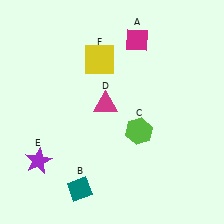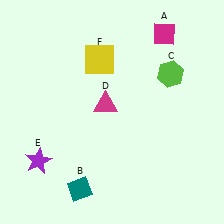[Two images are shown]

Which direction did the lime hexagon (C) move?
The lime hexagon (C) moved up.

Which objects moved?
The objects that moved are: the magenta diamond (A), the lime hexagon (C).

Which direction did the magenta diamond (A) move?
The magenta diamond (A) moved right.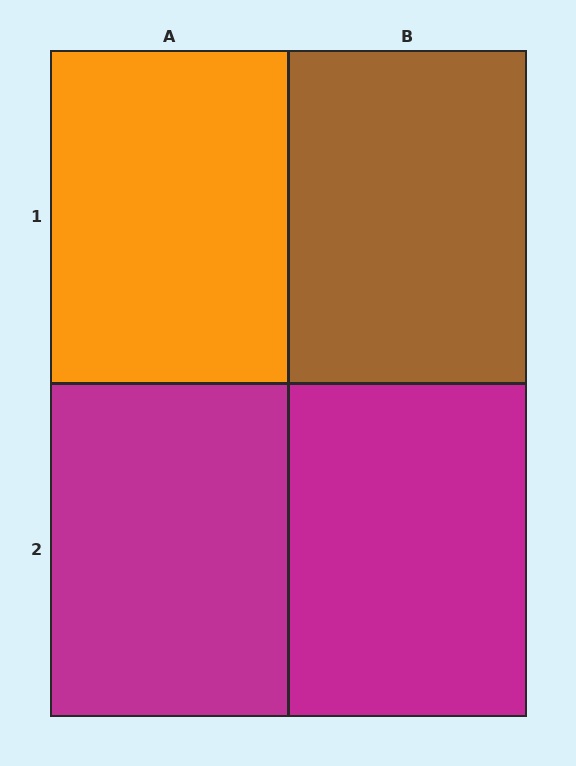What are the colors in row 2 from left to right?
Magenta, magenta.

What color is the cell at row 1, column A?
Orange.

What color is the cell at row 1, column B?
Brown.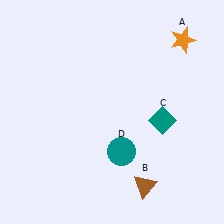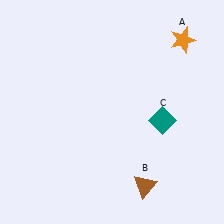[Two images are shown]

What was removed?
The teal circle (D) was removed in Image 2.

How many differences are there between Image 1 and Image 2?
There is 1 difference between the two images.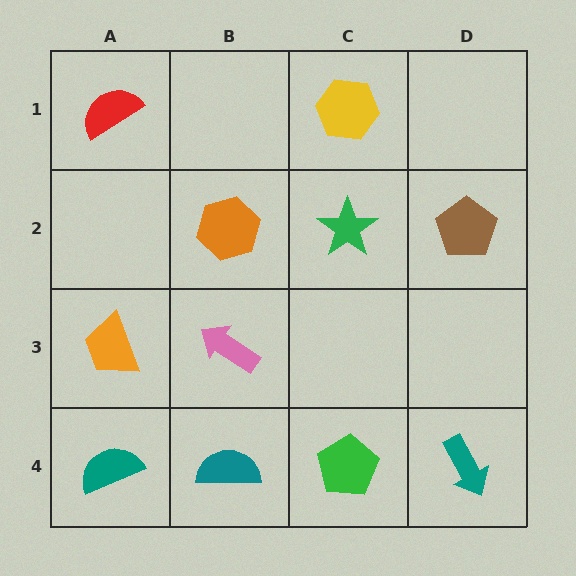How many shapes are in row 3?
2 shapes.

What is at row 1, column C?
A yellow hexagon.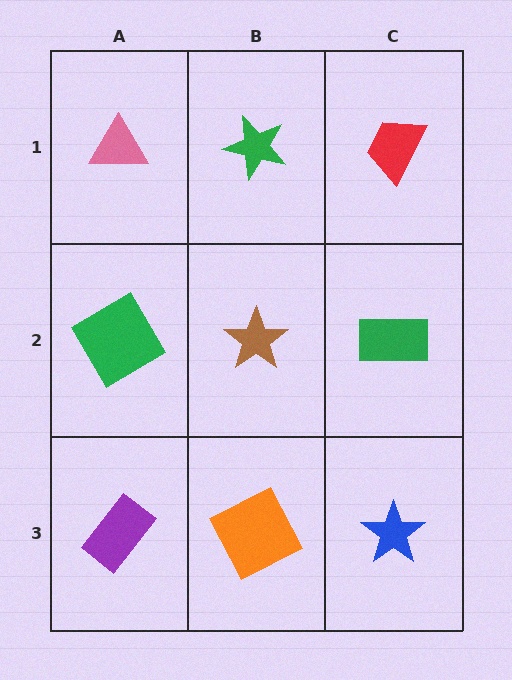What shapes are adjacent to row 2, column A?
A pink triangle (row 1, column A), a purple rectangle (row 3, column A), a brown star (row 2, column B).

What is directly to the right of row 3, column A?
An orange square.